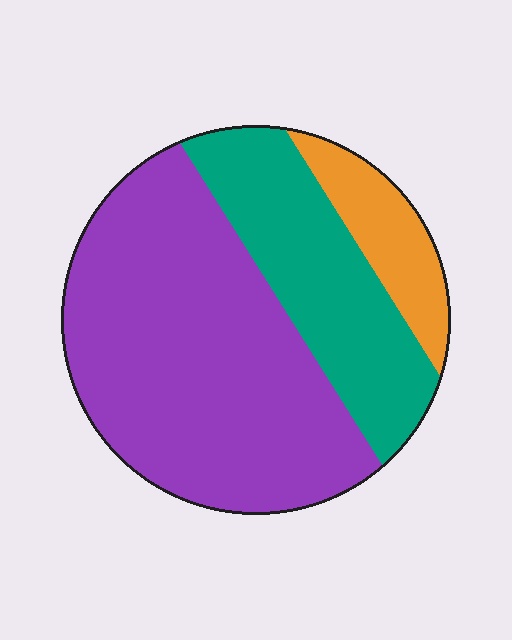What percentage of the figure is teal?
Teal takes up about one quarter (1/4) of the figure.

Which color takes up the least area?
Orange, at roughly 10%.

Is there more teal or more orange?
Teal.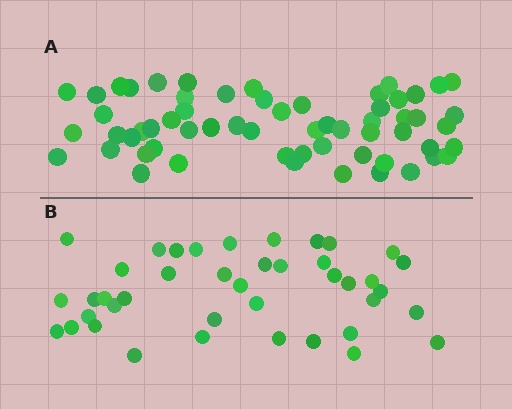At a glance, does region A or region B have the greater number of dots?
Region A (the top region) has more dots.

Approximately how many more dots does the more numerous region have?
Region A has approximately 20 more dots than region B.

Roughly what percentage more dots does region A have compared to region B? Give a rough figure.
About 45% more.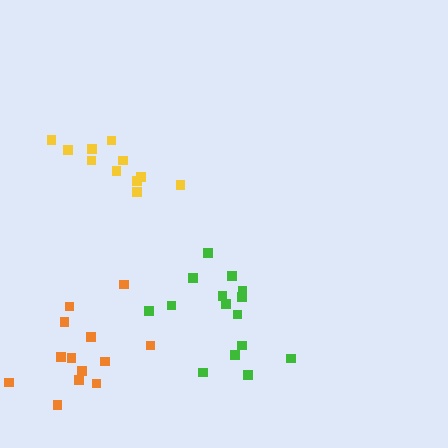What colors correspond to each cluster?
The clusters are colored: green, orange, yellow.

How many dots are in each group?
Group 1: 15 dots, Group 2: 13 dots, Group 3: 12 dots (40 total).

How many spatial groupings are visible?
There are 3 spatial groupings.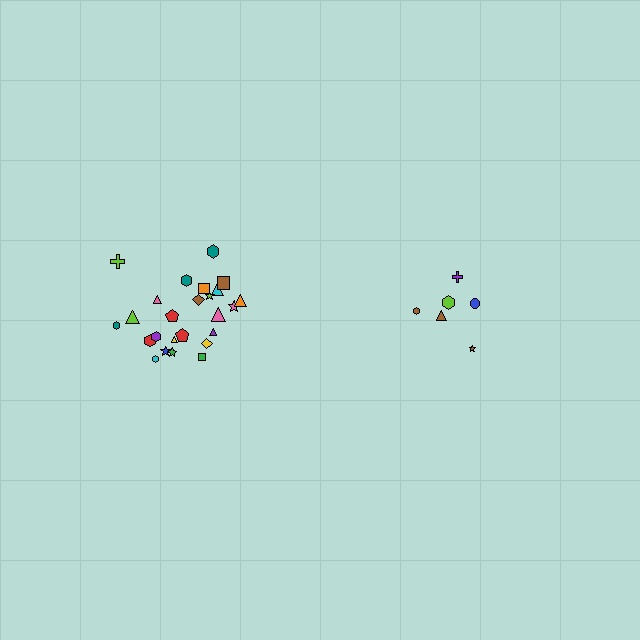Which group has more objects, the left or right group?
The left group.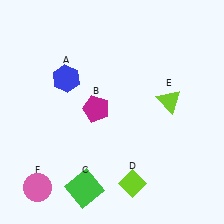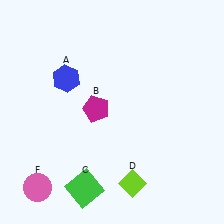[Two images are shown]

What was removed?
The lime triangle (E) was removed in Image 2.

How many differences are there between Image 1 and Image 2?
There is 1 difference between the two images.